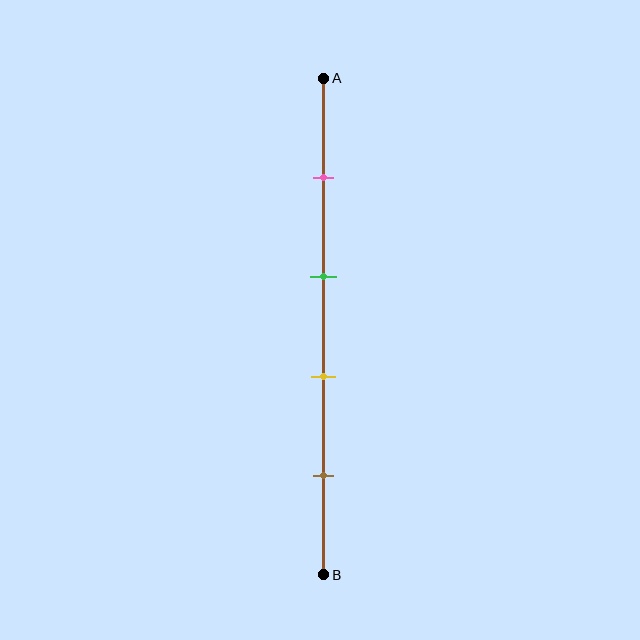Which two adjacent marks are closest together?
The green and yellow marks are the closest adjacent pair.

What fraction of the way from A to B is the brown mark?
The brown mark is approximately 80% (0.8) of the way from A to B.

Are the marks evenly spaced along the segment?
Yes, the marks are approximately evenly spaced.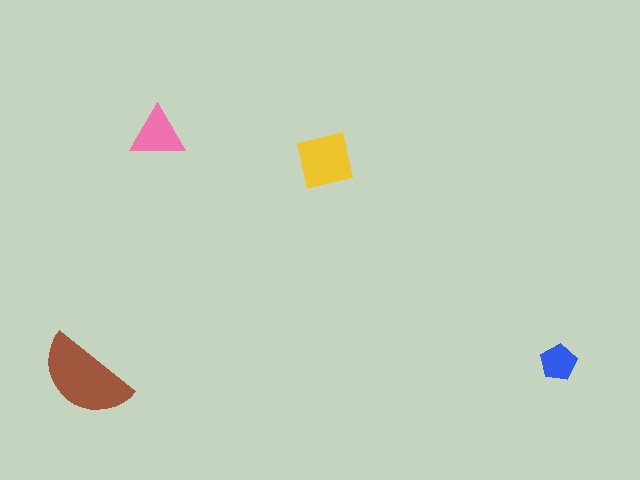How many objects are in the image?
There are 4 objects in the image.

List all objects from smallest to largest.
The blue pentagon, the pink triangle, the yellow square, the brown semicircle.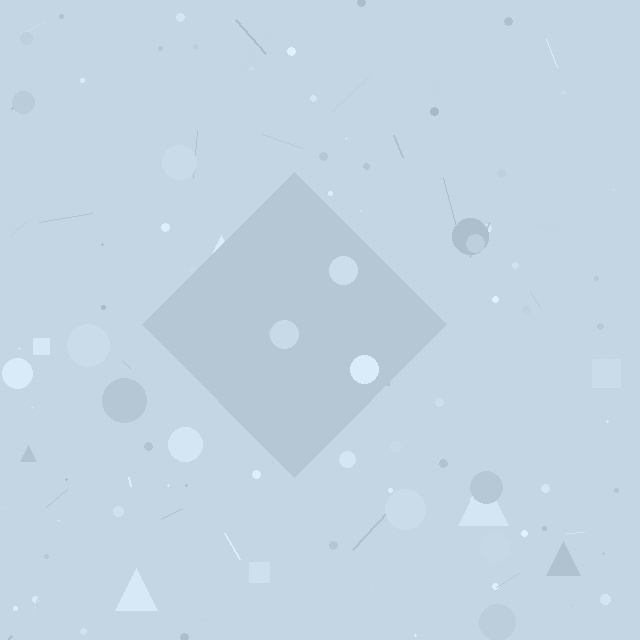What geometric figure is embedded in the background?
A diamond is embedded in the background.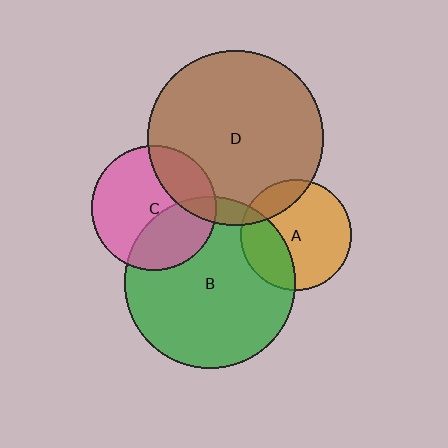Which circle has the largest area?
Circle D (brown).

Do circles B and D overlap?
Yes.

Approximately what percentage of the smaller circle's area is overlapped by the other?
Approximately 5%.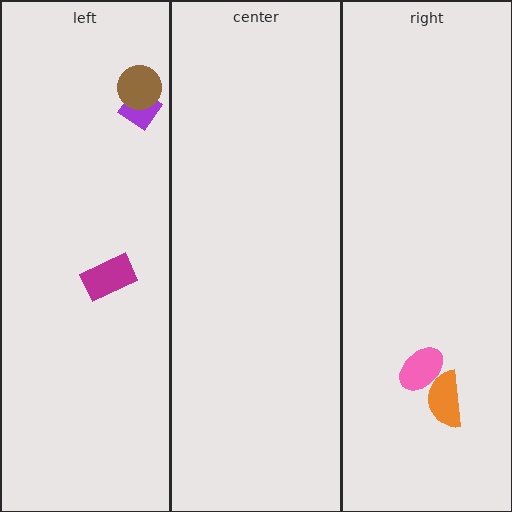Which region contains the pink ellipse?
The right region.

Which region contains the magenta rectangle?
The left region.